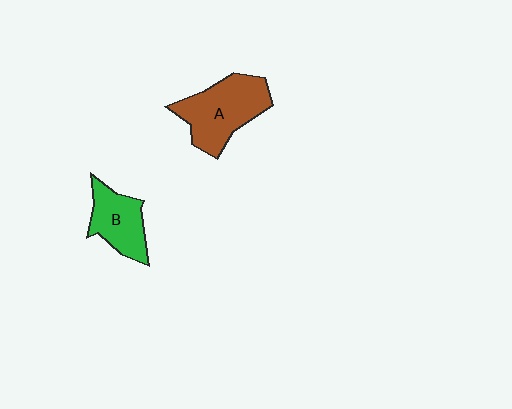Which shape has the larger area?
Shape A (brown).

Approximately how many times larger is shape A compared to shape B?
Approximately 1.4 times.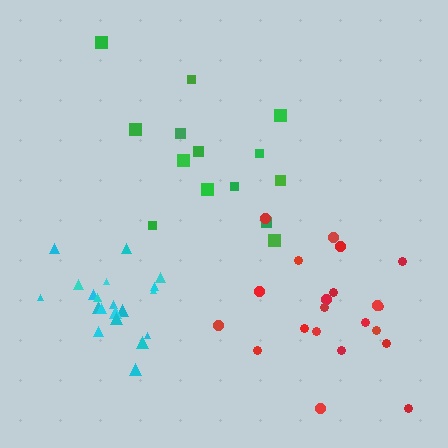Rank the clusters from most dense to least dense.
cyan, red, green.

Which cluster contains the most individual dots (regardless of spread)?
Red (21).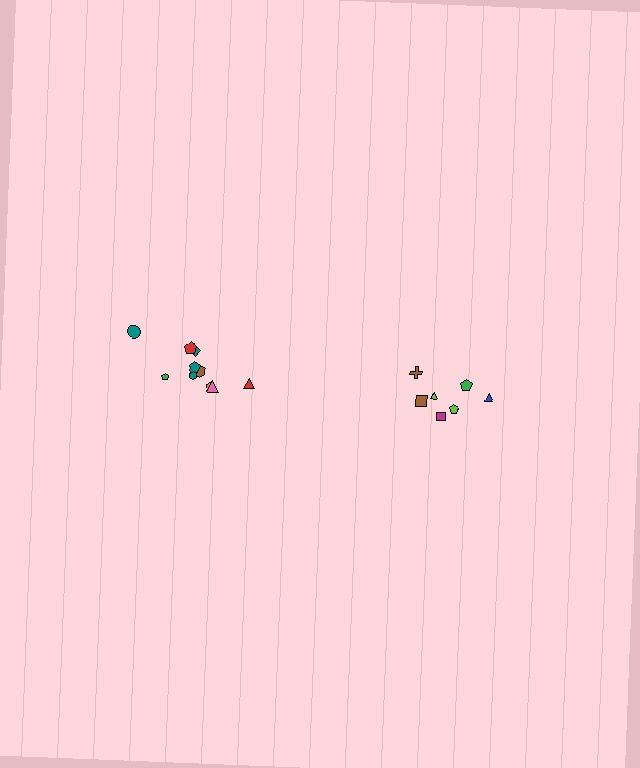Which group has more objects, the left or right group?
The left group.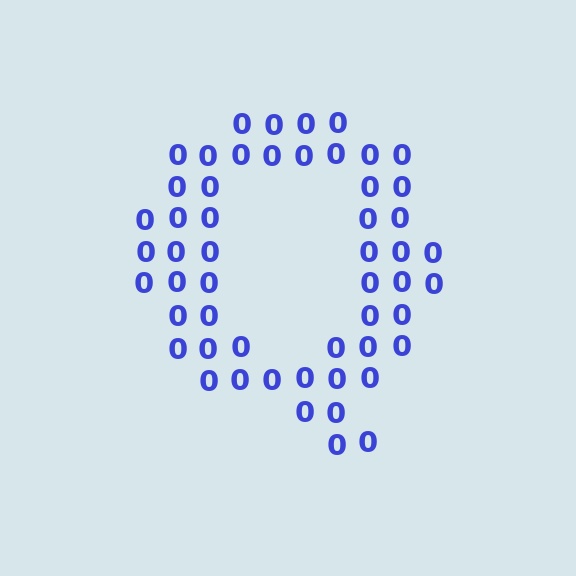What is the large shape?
The large shape is the letter Q.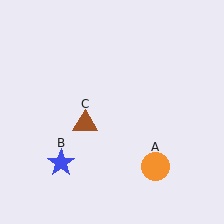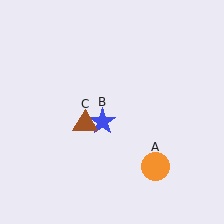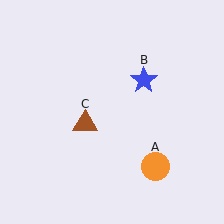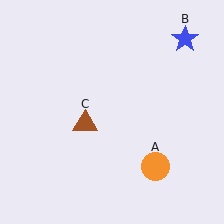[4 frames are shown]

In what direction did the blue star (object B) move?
The blue star (object B) moved up and to the right.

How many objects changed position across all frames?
1 object changed position: blue star (object B).